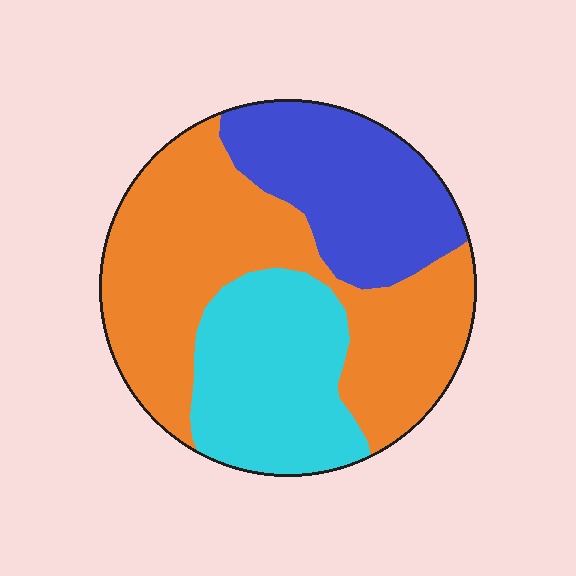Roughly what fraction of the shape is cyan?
Cyan takes up about one quarter (1/4) of the shape.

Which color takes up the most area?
Orange, at roughly 50%.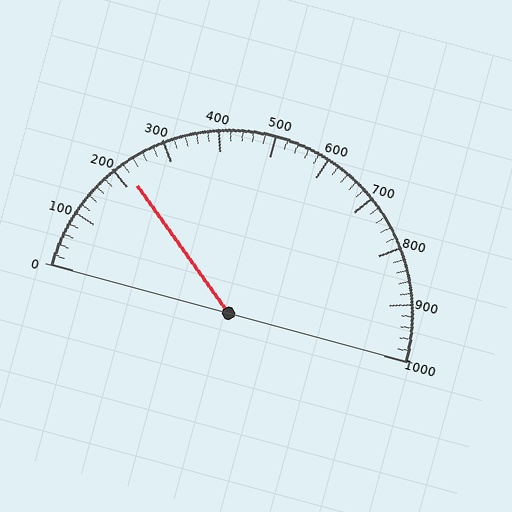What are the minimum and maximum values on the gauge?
The gauge ranges from 0 to 1000.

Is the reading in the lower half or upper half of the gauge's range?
The reading is in the lower half of the range (0 to 1000).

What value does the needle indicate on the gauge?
The needle indicates approximately 220.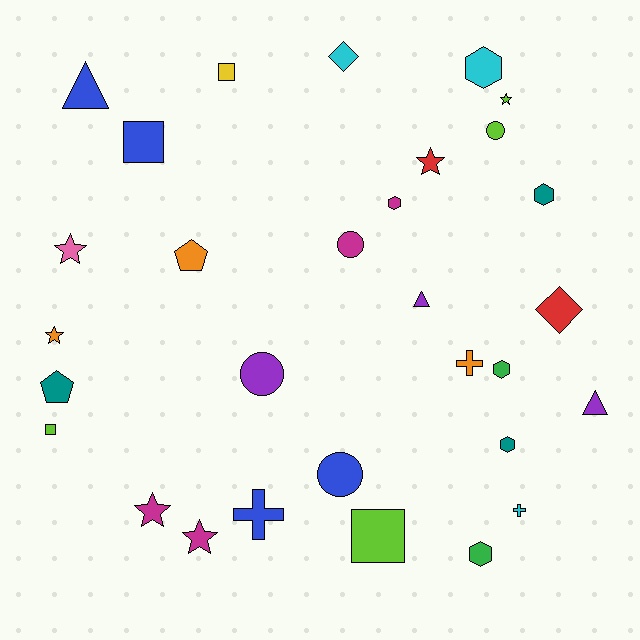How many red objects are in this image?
There are 2 red objects.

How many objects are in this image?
There are 30 objects.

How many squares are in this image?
There are 4 squares.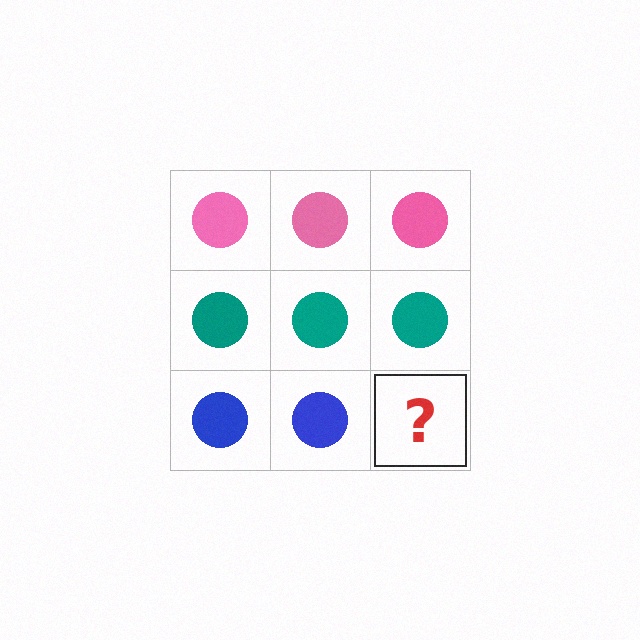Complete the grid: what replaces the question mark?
The question mark should be replaced with a blue circle.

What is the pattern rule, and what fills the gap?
The rule is that each row has a consistent color. The gap should be filled with a blue circle.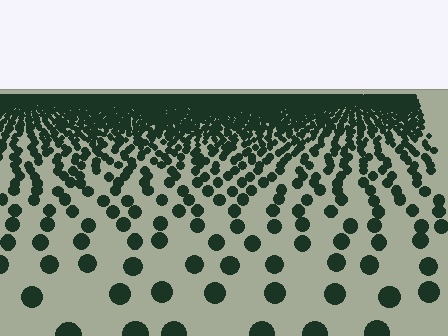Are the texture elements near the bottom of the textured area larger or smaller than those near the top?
Larger. Near the bottom, elements are closer to the viewer and appear at a bigger on-screen size.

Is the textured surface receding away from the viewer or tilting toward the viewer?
The surface is receding away from the viewer. Texture elements get smaller and denser toward the top.